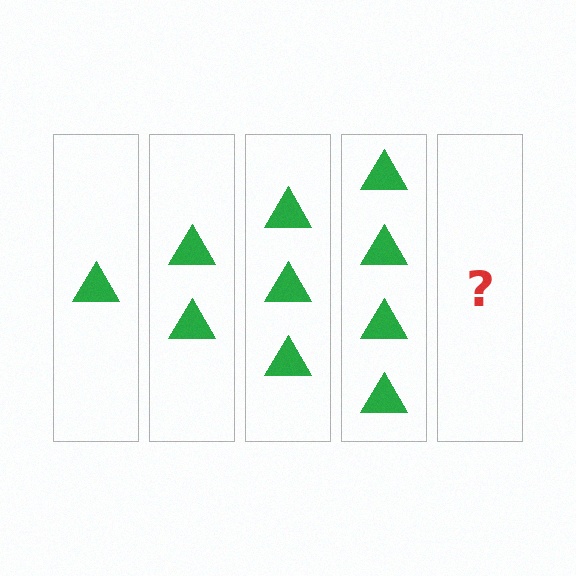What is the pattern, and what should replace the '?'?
The pattern is that each step adds one more triangle. The '?' should be 5 triangles.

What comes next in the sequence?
The next element should be 5 triangles.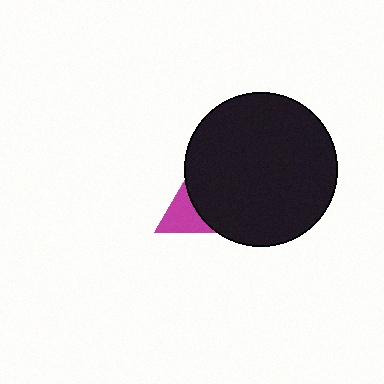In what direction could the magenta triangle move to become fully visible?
The magenta triangle could move left. That would shift it out from behind the black circle entirely.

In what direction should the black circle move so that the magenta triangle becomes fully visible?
The black circle should move right. That is the shortest direction to clear the overlap and leave the magenta triangle fully visible.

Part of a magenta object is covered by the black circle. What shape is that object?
It is a triangle.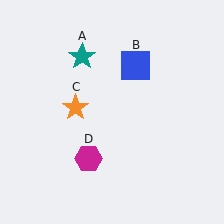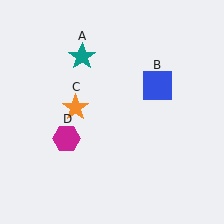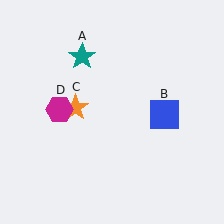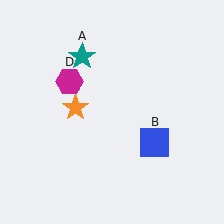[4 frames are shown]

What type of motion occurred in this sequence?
The blue square (object B), magenta hexagon (object D) rotated clockwise around the center of the scene.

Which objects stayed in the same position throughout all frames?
Teal star (object A) and orange star (object C) remained stationary.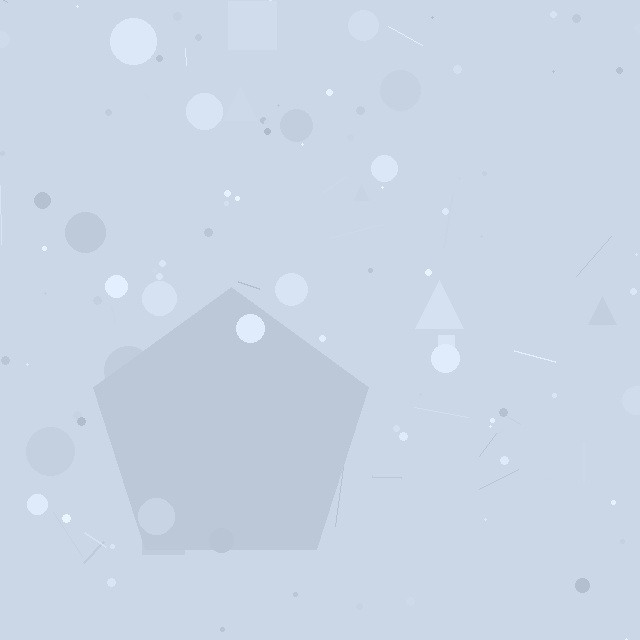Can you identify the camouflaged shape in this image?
The camouflaged shape is a pentagon.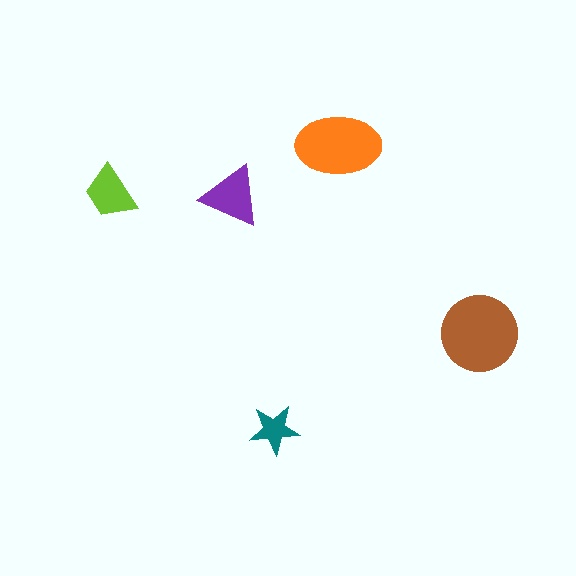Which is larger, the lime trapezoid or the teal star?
The lime trapezoid.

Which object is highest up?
The orange ellipse is topmost.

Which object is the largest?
The brown circle.